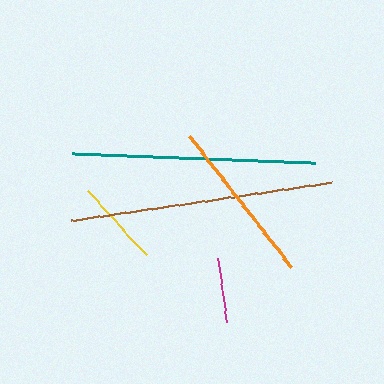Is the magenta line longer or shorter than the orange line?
The orange line is longer than the magenta line.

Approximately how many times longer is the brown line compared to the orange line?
The brown line is approximately 1.6 times the length of the orange line.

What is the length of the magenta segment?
The magenta segment is approximately 65 pixels long.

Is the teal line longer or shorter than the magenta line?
The teal line is longer than the magenta line.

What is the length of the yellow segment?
The yellow segment is approximately 87 pixels long.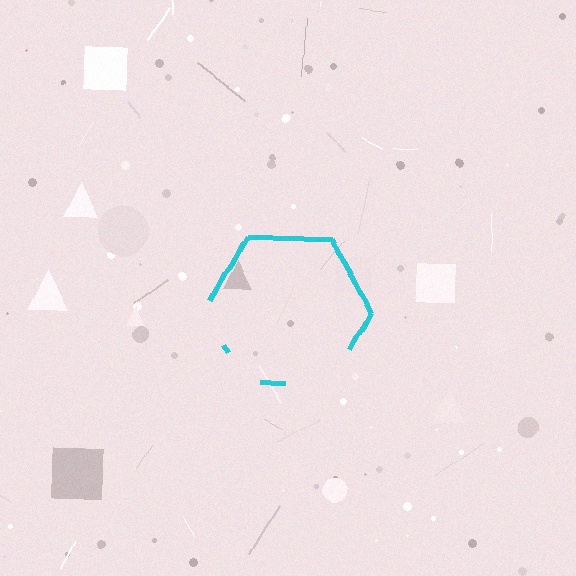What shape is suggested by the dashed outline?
The dashed outline suggests a hexagon.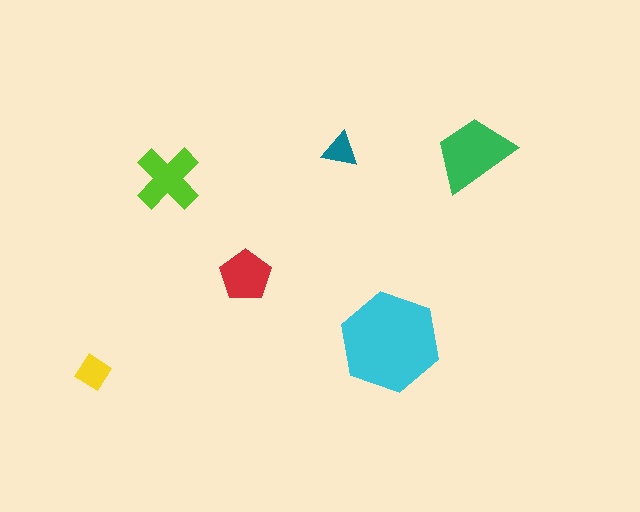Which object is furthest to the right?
The green trapezoid is rightmost.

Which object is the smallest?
The teal triangle.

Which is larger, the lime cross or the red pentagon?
The lime cross.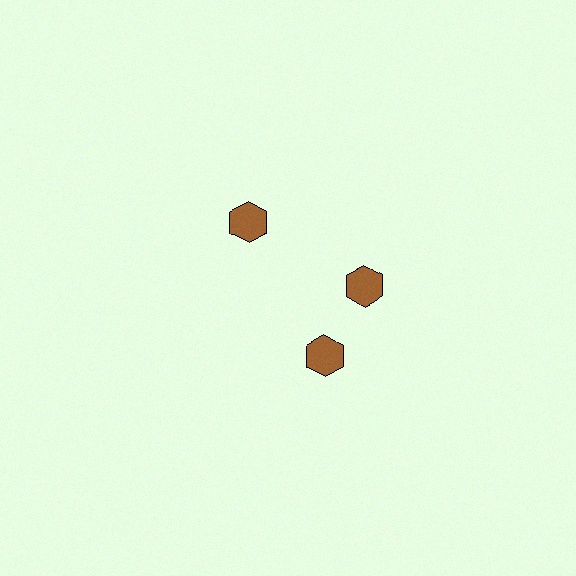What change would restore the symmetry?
The symmetry would be restored by rotating it back into even spacing with its neighbors so that all 3 hexagons sit at equal angles and equal distance from the center.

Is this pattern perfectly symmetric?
No. The 3 brown hexagons are arranged in a ring, but one element near the 7 o'clock position is rotated out of alignment along the ring, breaking the 3-fold rotational symmetry.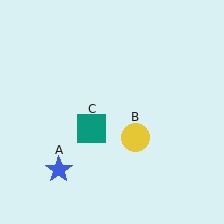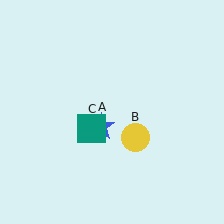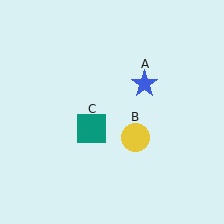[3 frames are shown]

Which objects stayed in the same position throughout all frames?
Yellow circle (object B) and teal square (object C) remained stationary.